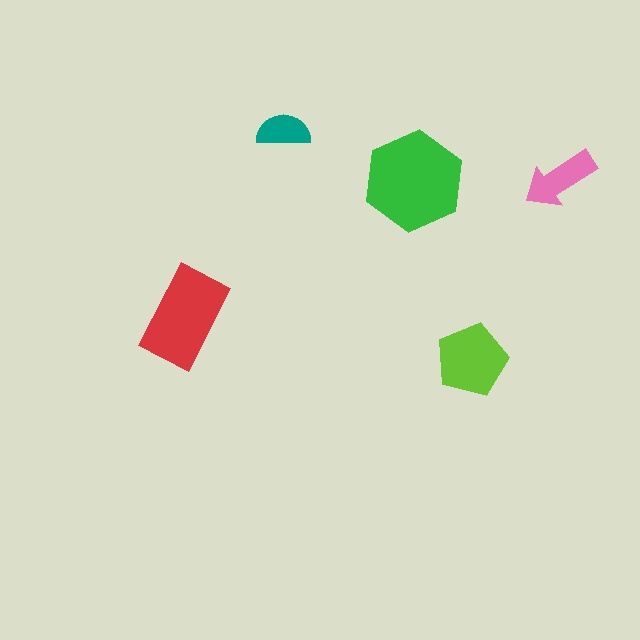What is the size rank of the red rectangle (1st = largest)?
2nd.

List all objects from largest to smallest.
The green hexagon, the red rectangle, the lime pentagon, the pink arrow, the teal semicircle.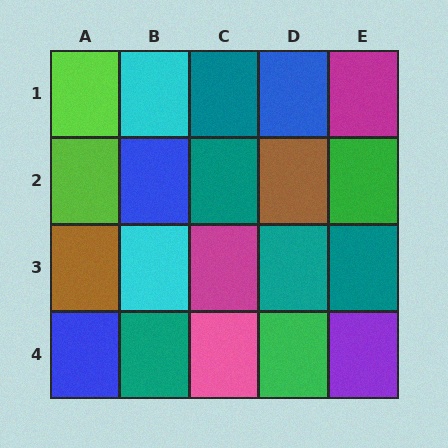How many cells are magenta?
2 cells are magenta.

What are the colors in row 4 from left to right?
Blue, teal, pink, green, purple.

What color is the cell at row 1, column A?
Lime.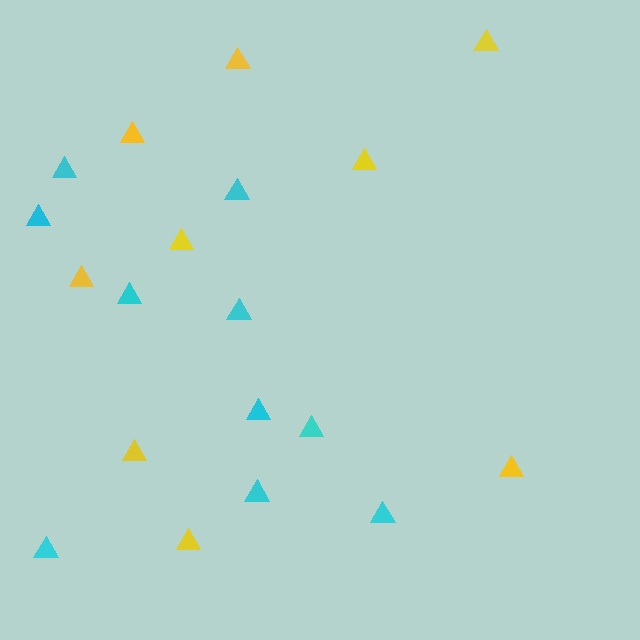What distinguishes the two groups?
There are 2 groups: one group of cyan triangles (10) and one group of yellow triangles (9).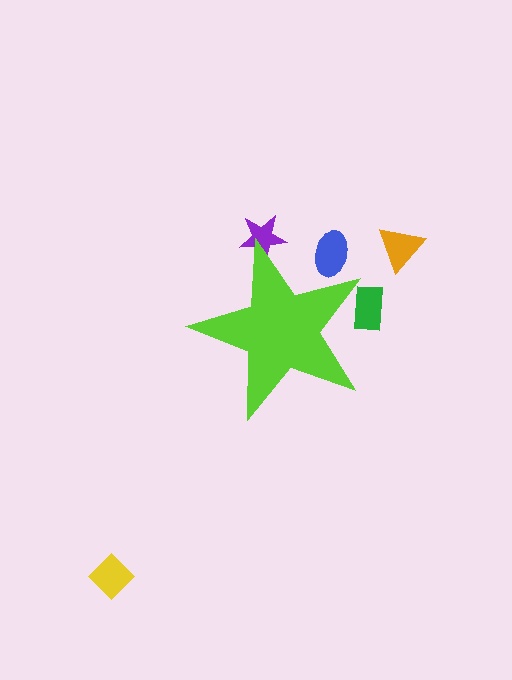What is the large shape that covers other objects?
A lime star.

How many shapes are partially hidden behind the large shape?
3 shapes are partially hidden.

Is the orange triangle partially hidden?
No, the orange triangle is fully visible.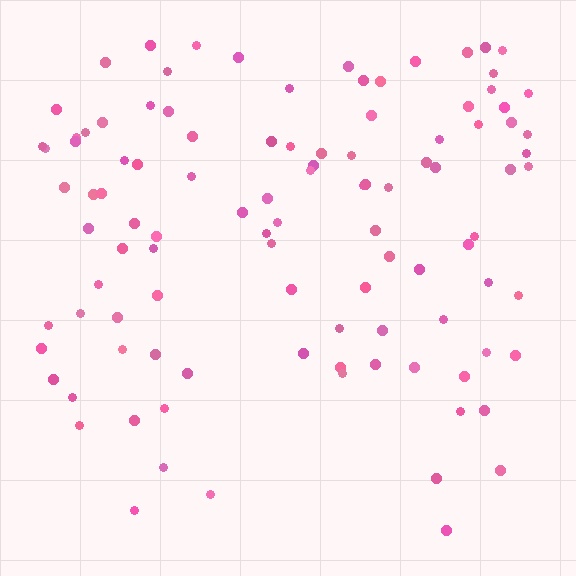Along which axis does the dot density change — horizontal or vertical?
Vertical.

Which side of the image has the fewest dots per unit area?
The bottom.